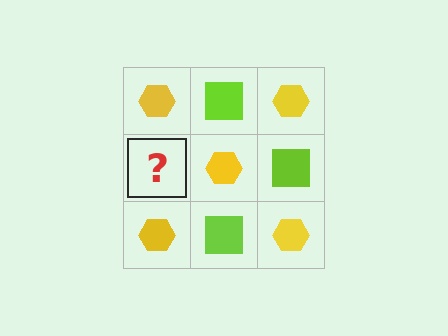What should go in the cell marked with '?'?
The missing cell should contain a lime square.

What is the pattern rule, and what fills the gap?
The rule is that it alternates yellow hexagon and lime square in a checkerboard pattern. The gap should be filled with a lime square.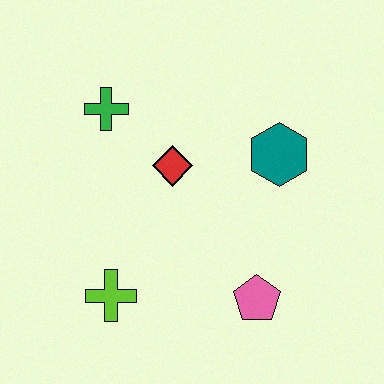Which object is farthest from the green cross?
The pink pentagon is farthest from the green cross.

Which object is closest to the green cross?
The red diamond is closest to the green cross.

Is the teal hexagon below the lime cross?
No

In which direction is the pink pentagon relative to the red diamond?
The pink pentagon is below the red diamond.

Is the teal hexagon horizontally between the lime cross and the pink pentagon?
No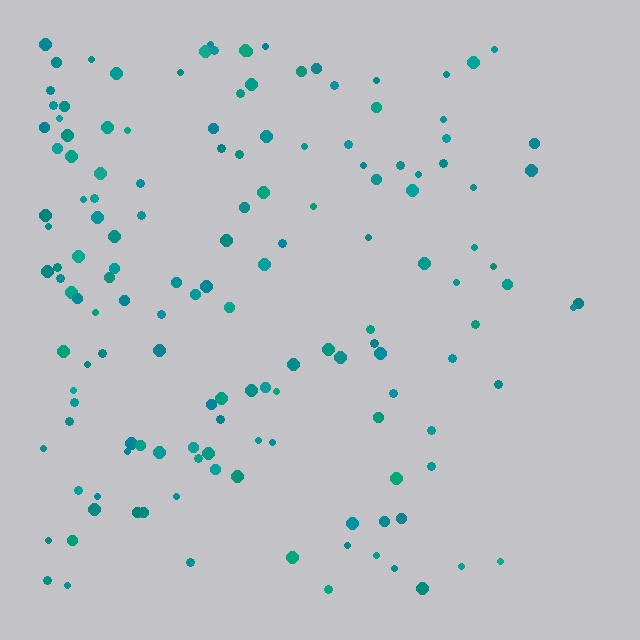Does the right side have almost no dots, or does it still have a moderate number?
Still a moderate number, just noticeably fewer than the left.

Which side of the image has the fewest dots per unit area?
The right.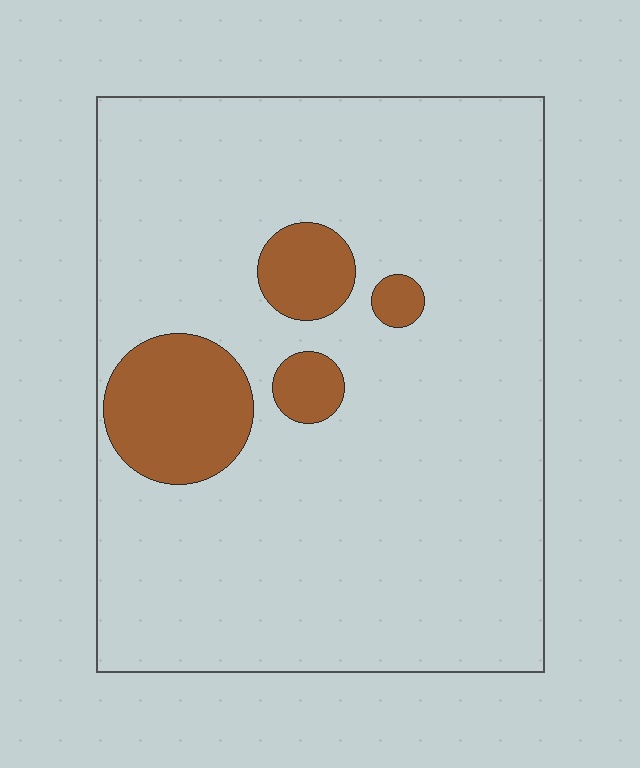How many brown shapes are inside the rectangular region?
4.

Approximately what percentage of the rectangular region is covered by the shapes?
Approximately 10%.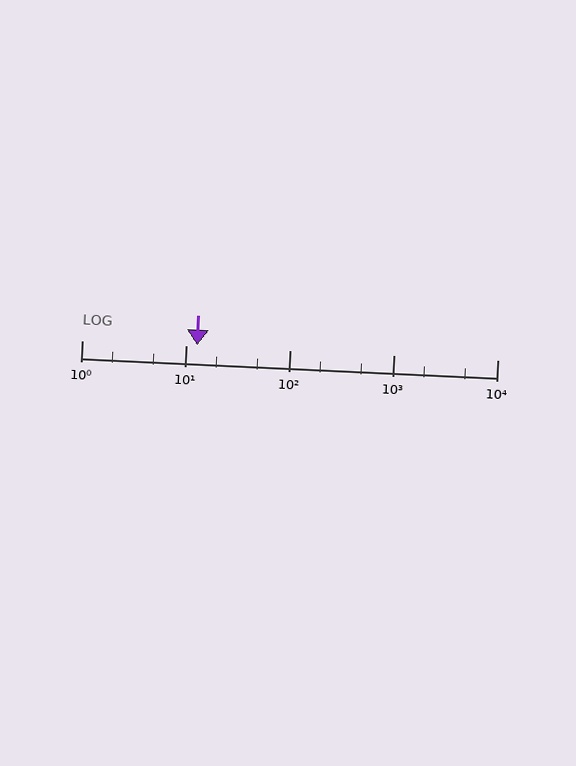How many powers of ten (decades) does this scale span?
The scale spans 4 decades, from 1 to 10000.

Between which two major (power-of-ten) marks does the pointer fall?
The pointer is between 10 and 100.